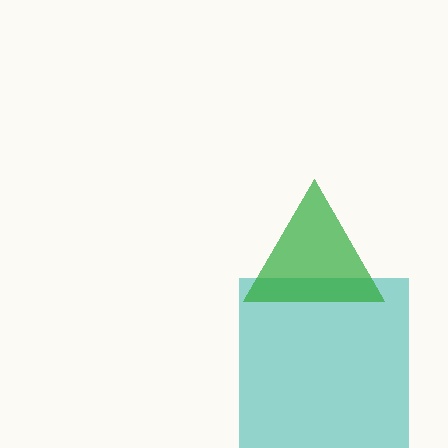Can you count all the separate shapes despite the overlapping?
Yes, there are 2 separate shapes.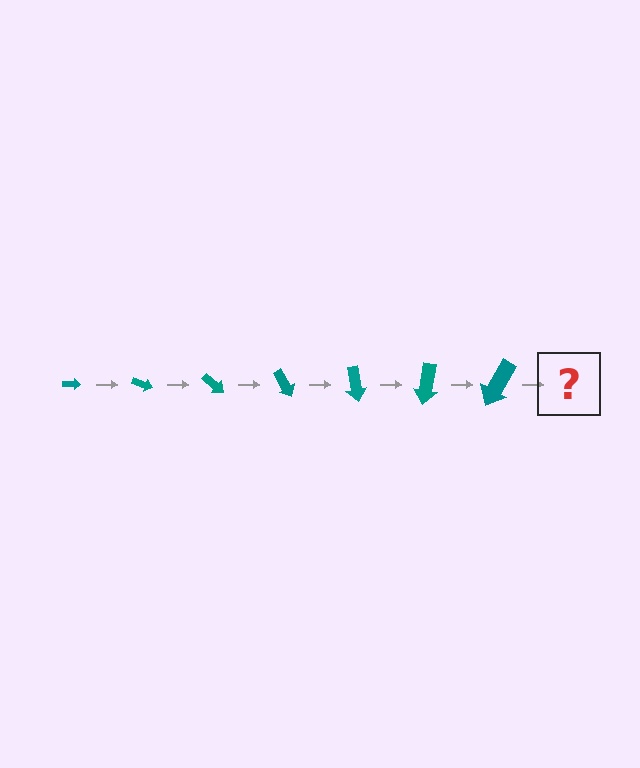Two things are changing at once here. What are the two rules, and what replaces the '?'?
The two rules are that the arrow grows larger each step and it rotates 20 degrees each step. The '?' should be an arrow, larger than the previous one and rotated 140 degrees from the start.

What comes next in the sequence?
The next element should be an arrow, larger than the previous one and rotated 140 degrees from the start.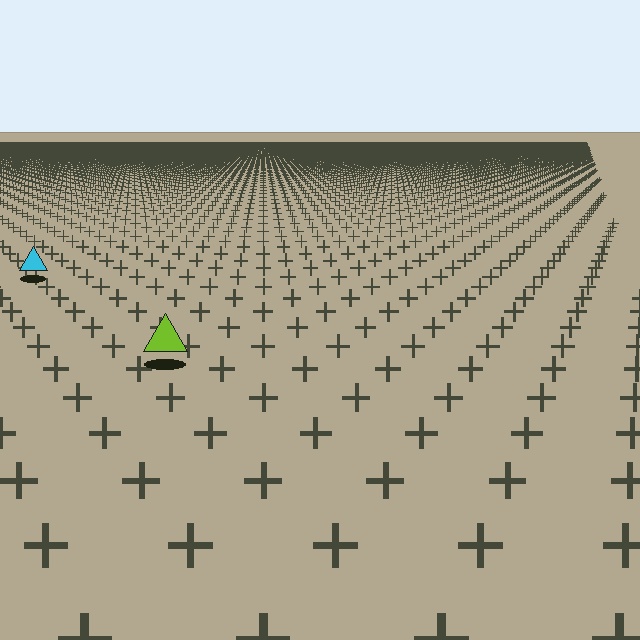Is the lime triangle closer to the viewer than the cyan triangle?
Yes. The lime triangle is closer — you can tell from the texture gradient: the ground texture is coarser near it.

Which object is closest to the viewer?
The lime triangle is closest. The texture marks near it are larger and more spread out.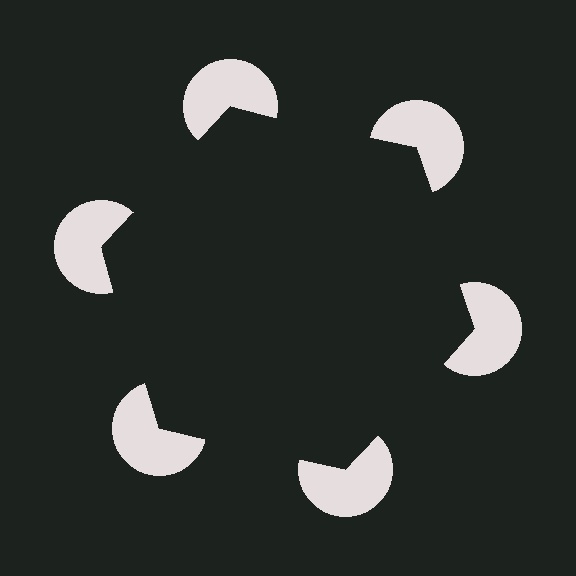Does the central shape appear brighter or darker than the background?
It typically appears slightly darker than the background, even though no actual brightness change is drawn.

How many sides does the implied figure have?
6 sides.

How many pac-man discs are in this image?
There are 6 — one at each vertex of the illusory hexagon.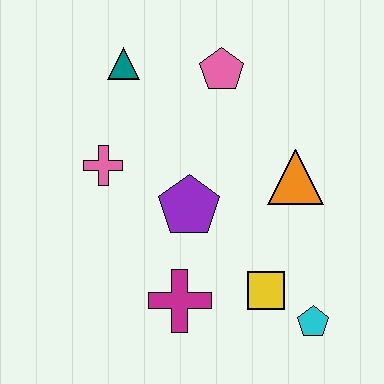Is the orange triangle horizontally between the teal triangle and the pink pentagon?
No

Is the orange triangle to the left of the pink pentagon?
No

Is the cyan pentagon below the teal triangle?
Yes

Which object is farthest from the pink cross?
The cyan pentagon is farthest from the pink cross.